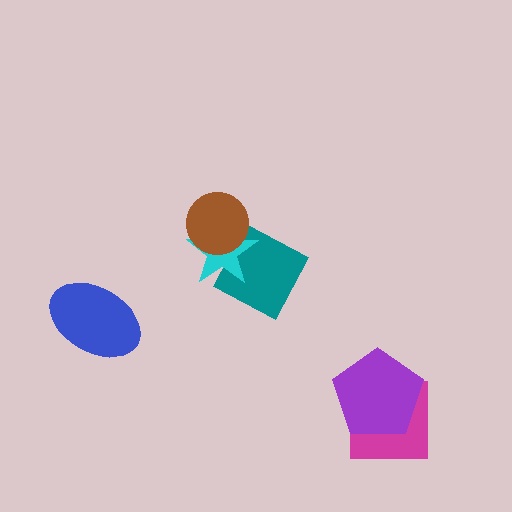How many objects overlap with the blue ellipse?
0 objects overlap with the blue ellipse.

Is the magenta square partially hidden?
Yes, it is partially covered by another shape.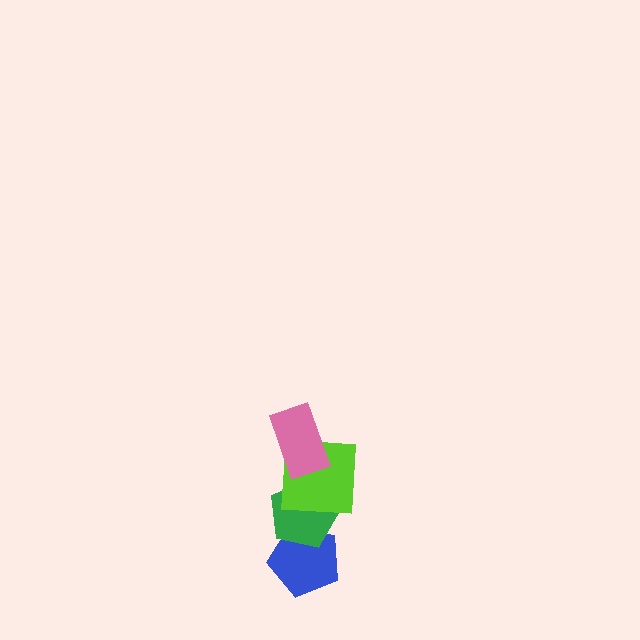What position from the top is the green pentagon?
The green pentagon is 3rd from the top.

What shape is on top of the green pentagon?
The lime square is on top of the green pentagon.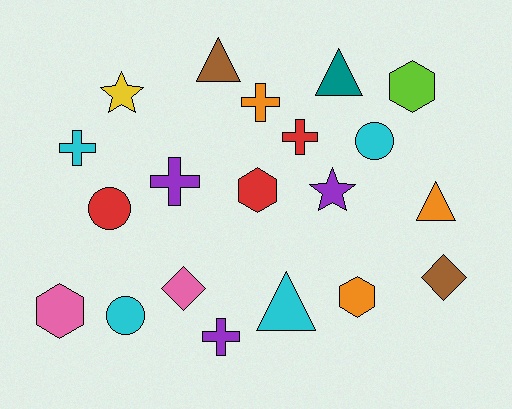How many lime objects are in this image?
There is 1 lime object.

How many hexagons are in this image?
There are 4 hexagons.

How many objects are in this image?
There are 20 objects.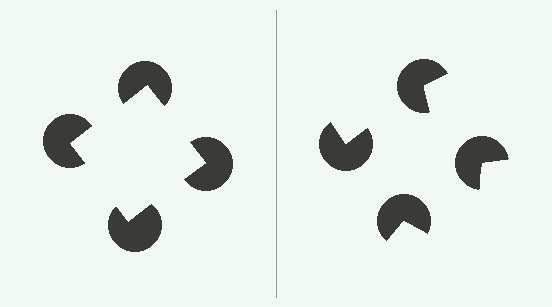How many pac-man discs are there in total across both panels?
8 — 4 on each side.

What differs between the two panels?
The pac-man discs are positioned identically on both sides; only the wedge orientations differ. On the left they align to a square; on the right they are misaligned.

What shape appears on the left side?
An illusory square.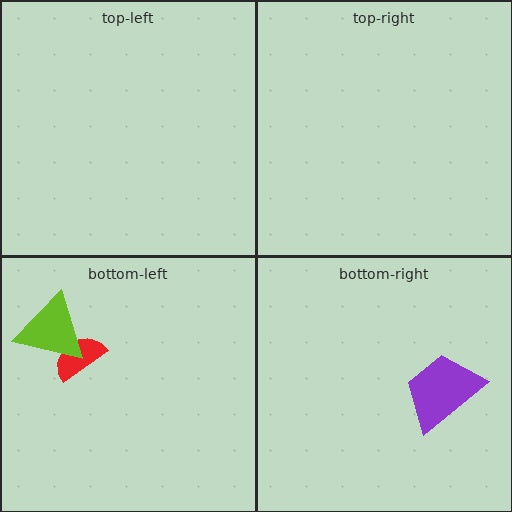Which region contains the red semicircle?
The bottom-left region.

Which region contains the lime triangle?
The bottom-left region.